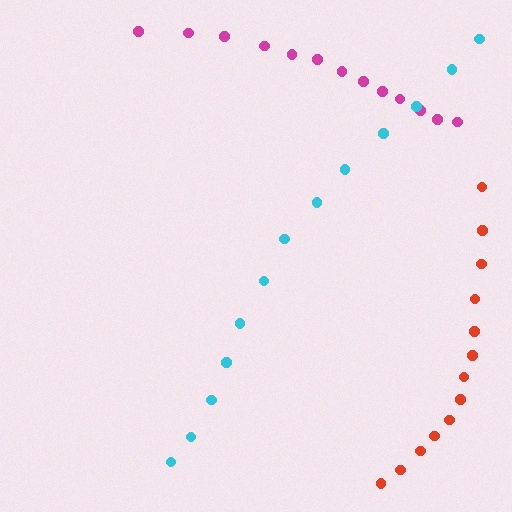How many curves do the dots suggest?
There are 3 distinct paths.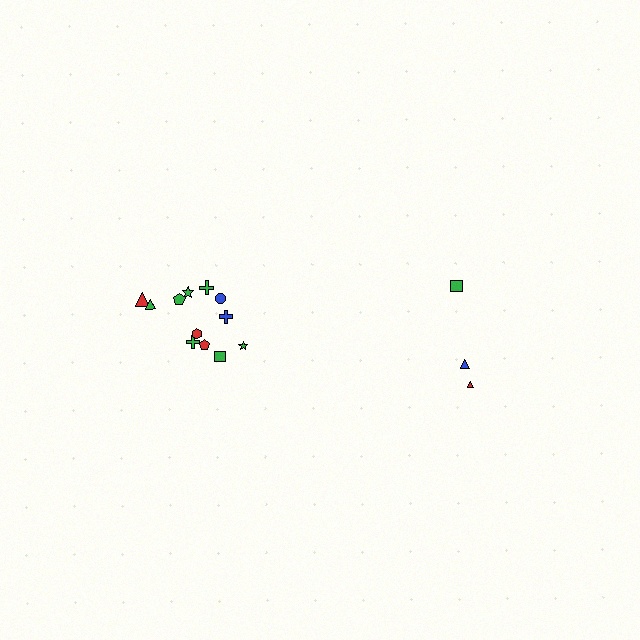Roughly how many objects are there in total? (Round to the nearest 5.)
Roughly 15 objects in total.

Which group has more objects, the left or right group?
The left group.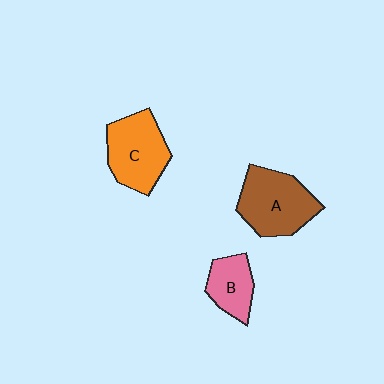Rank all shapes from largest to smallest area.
From largest to smallest: A (brown), C (orange), B (pink).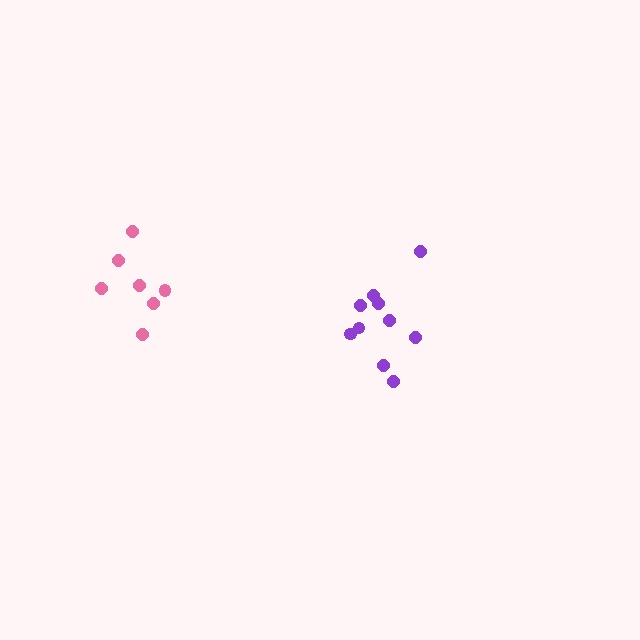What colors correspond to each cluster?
The clusters are colored: pink, purple.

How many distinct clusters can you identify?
There are 2 distinct clusters.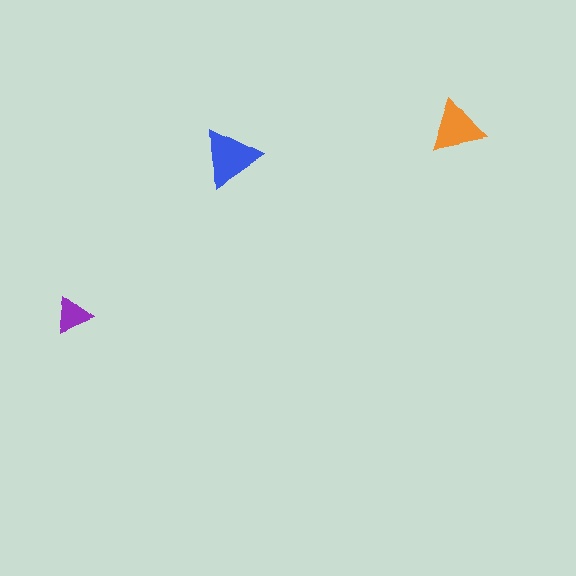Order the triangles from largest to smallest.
the blue one, the orange one, the purple one.